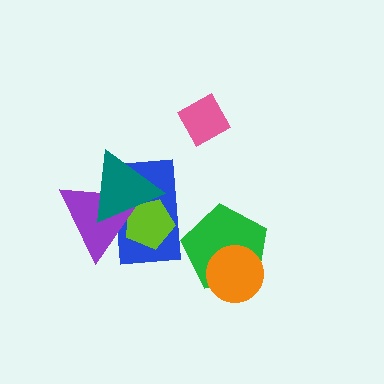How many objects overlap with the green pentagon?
1 object overlaps with the green pentagon.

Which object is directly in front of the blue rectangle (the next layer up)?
The lime pentagon is directly in front of the blue rectangle.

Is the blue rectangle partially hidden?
Yes, it is partially covered by another shape.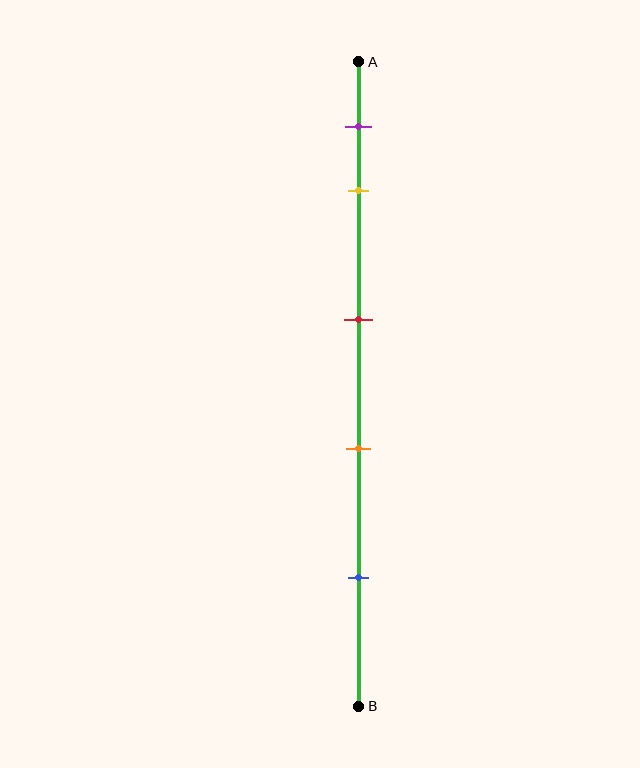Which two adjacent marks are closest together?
The purple and yellow marks are the closest adjacent pair.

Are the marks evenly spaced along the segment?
No, the marks are not evenly spaced.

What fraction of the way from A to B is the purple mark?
The purple mark is approximately 10% (0.1) of the way from A to B.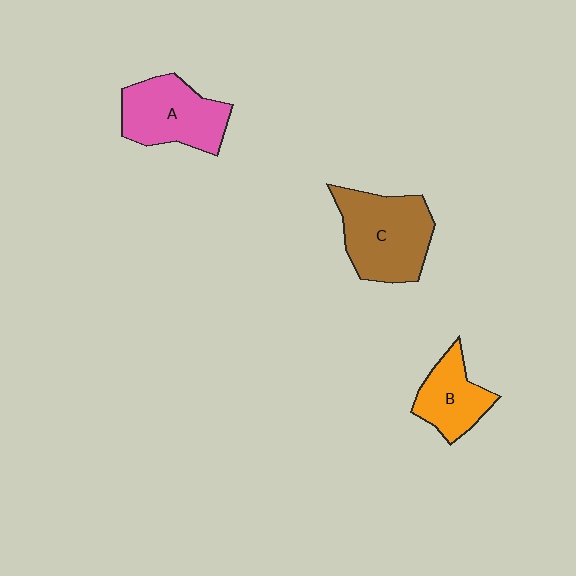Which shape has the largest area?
Shape C (brown).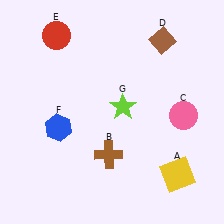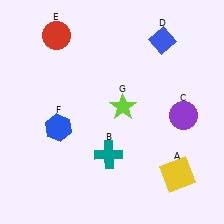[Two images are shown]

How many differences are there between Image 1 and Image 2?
There are 3 differences between the two images.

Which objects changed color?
B changed from brown to teal. C changed from pink to purple. D changed from brown to blue.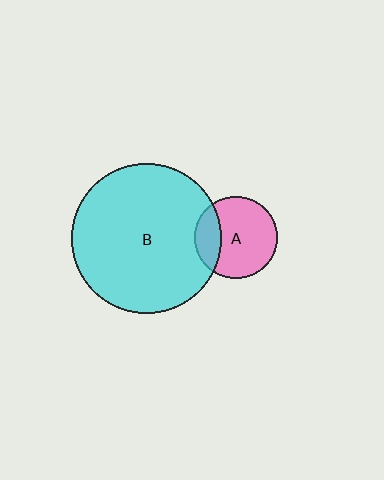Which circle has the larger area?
Circle B (cyan).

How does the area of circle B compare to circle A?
Approximately 3.3 times.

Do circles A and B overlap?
Yes.